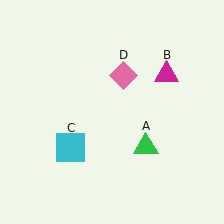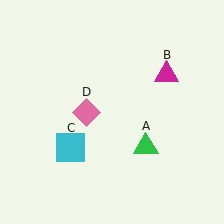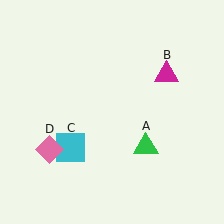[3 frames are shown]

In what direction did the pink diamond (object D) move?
The pink diamond (object D) moved down and to the left.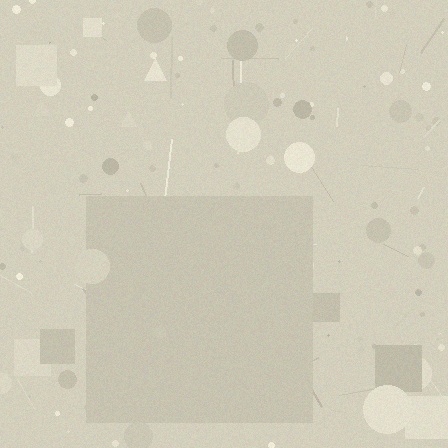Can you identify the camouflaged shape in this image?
The camouflaged shape is a square.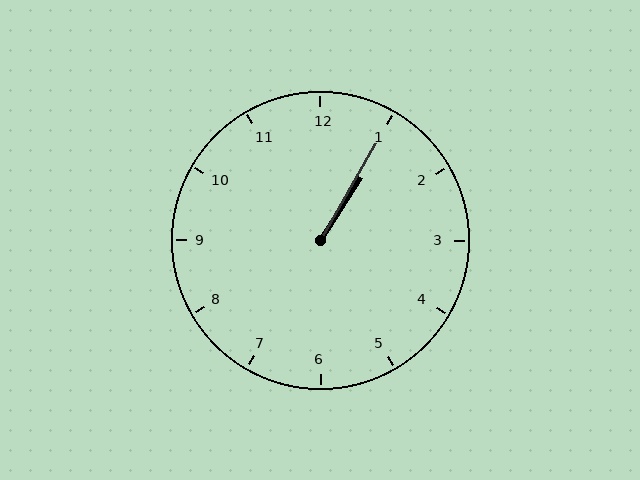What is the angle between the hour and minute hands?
Approximately 2 degrees.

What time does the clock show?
1:05.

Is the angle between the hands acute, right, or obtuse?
It is acute.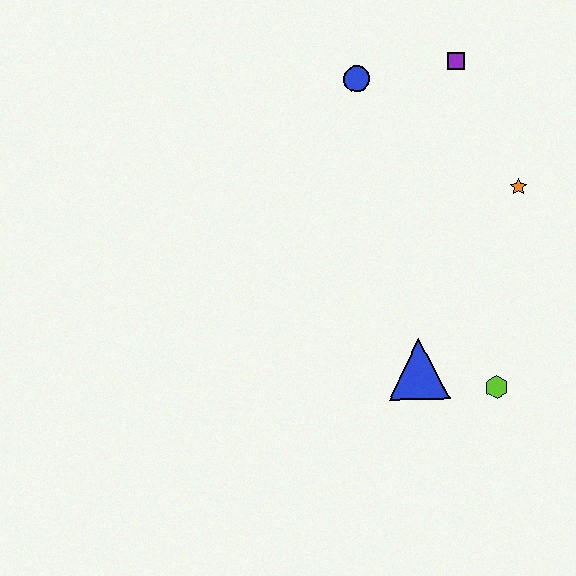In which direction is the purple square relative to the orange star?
The purple square is above the orange star.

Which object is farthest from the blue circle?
The lime hexagon is farthest from the blue circle.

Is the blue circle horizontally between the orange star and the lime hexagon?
No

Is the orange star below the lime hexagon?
No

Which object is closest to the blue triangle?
The lime hexagon is closest to the blue triangle.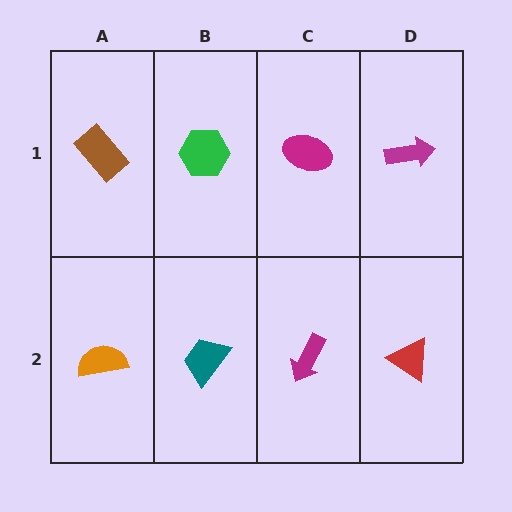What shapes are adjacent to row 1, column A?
An orange semicircle (row 2, column A), a green hexagon (row 1, column B).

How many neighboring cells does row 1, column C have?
3.